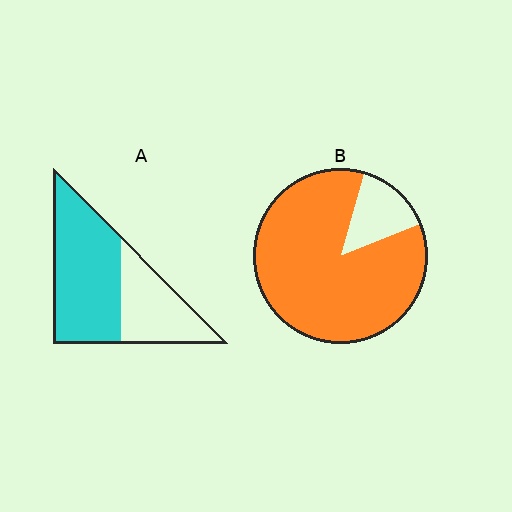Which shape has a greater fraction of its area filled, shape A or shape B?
Shape B.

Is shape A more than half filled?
Yes.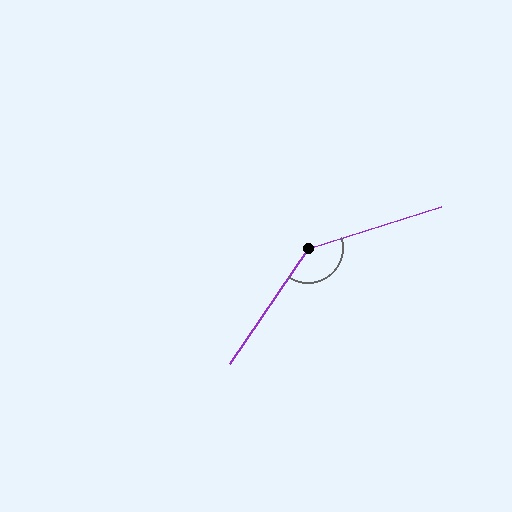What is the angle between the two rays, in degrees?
Approximately 142 degrees.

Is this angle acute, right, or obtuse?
It is obtuse.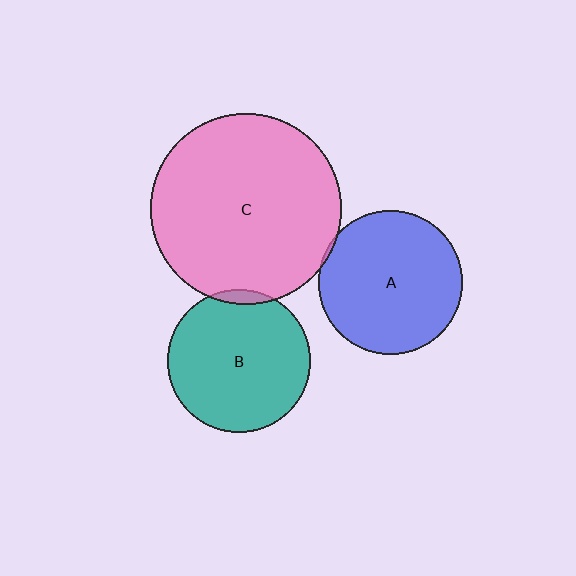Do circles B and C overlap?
Yes.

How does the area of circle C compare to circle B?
Approximately 1.8 times.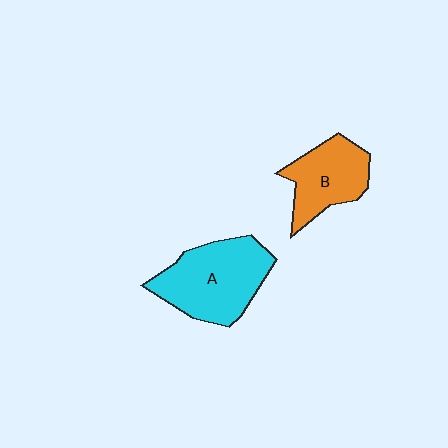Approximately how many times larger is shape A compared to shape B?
Approximately 1.4 times.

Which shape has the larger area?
Shape A (cyan).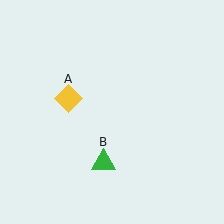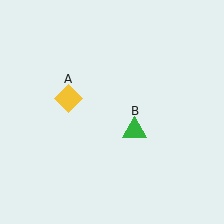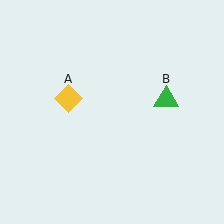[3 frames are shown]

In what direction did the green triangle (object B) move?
The green triangle (object B) moved up and to the right.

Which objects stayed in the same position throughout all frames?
Yellow diamond (object A) remained stationary.